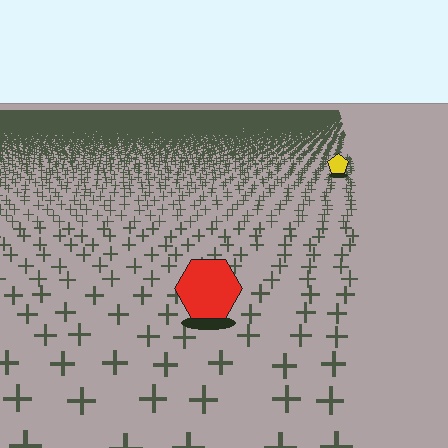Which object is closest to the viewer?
The red hexagon is closest. The texture marks near it are larger and more spread out.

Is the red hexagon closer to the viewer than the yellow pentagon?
Yes. The red hexagon is closer — you can tell from the texture gradient: the ground texture is coarser near it.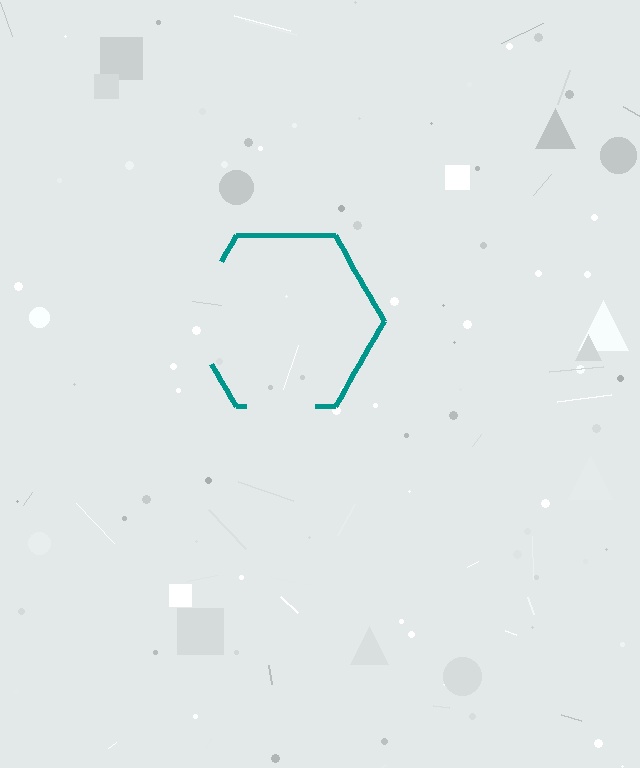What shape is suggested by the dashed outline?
The dashed outline suggests a hexagon.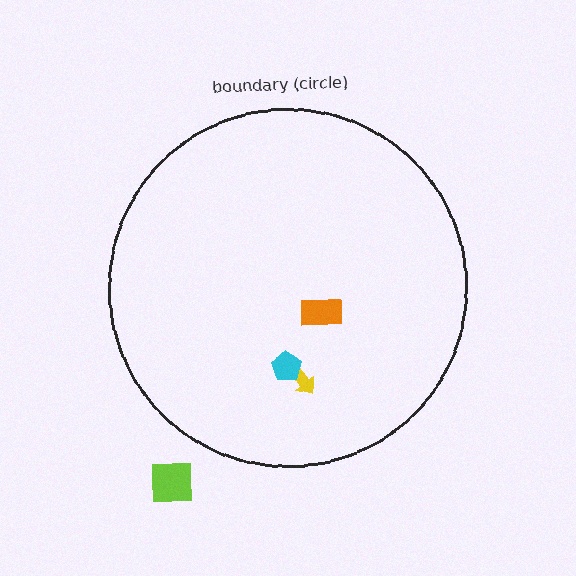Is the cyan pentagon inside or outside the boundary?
Inside.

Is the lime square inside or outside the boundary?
Outside.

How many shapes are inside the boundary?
3 inside, 1 outside.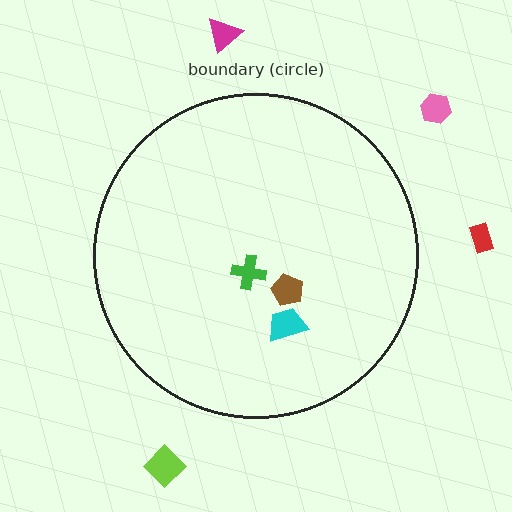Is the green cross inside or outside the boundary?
Inside.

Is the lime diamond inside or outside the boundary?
Outside.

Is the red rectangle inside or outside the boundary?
Outside.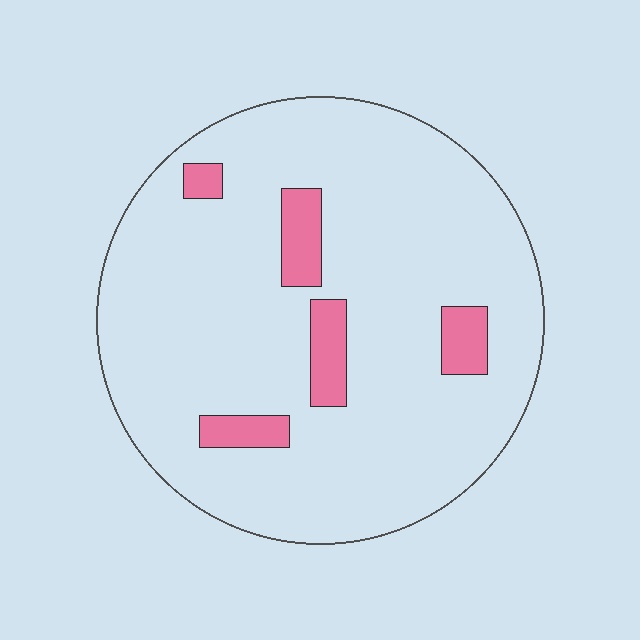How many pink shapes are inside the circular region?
5.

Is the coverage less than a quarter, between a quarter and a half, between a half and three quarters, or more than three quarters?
Less than a quarter.